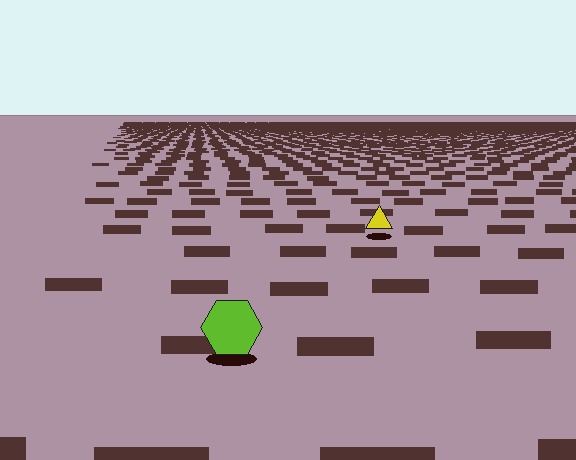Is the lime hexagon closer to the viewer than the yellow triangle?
Yes. The lime hexagon is closer — you can tell from the texture gradient: the ground texture is coarser near it.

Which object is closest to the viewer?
The lime hexagon is closest. The texture marks near it are larger and more spread out.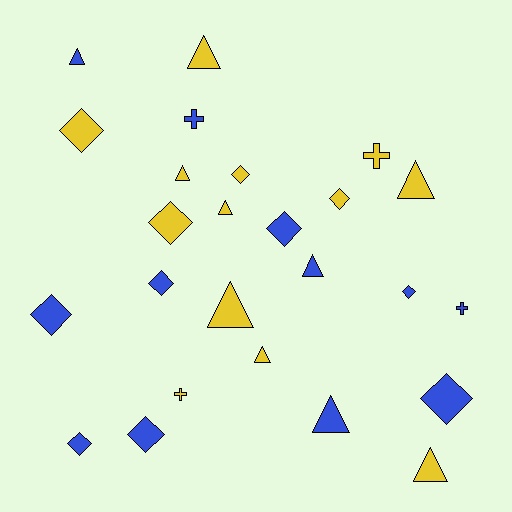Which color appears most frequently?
Yellow, with 13 objects.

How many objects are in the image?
There are 25 objects.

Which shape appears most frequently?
Diamond, with 11 objects.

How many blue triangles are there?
There are 3 blue triangles.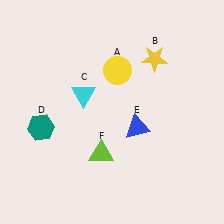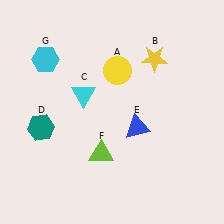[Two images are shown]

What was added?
A cyan hexagon (G) was added in Image 2.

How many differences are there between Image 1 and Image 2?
There is 1 difference between the two images.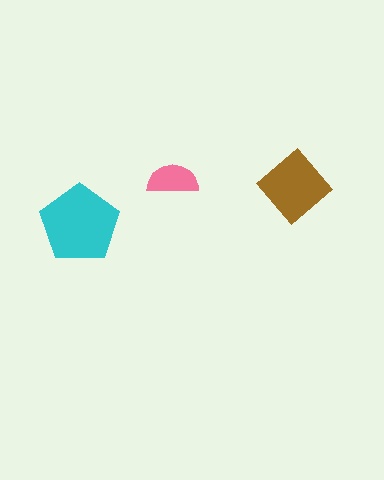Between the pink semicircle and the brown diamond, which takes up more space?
The brown diamond.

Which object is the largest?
The cyan pentagon.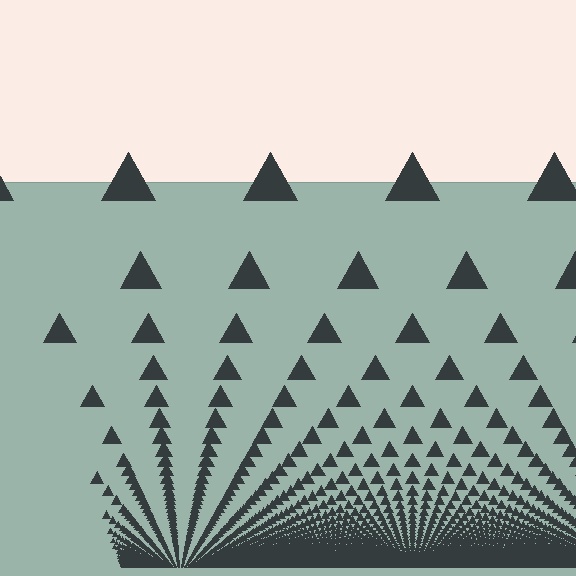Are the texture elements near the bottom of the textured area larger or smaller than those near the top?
Smaller. The gradient is inverted — elements near the bottom are smaller and denser.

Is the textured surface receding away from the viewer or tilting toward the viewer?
The surface appears to tilt toward the viewer. Texture elements get larger and sparser toward the top.